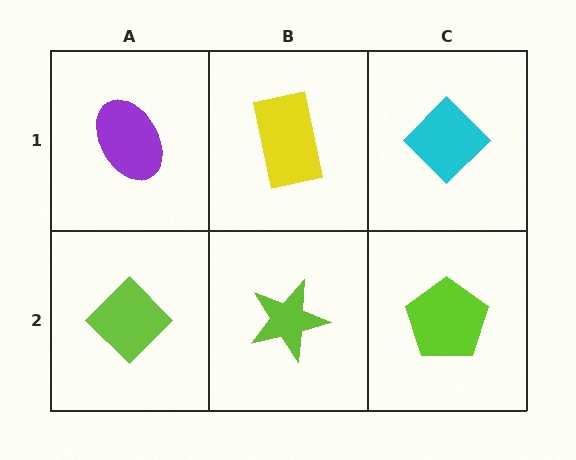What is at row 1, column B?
A yellow rectangle.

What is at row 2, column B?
A lime star.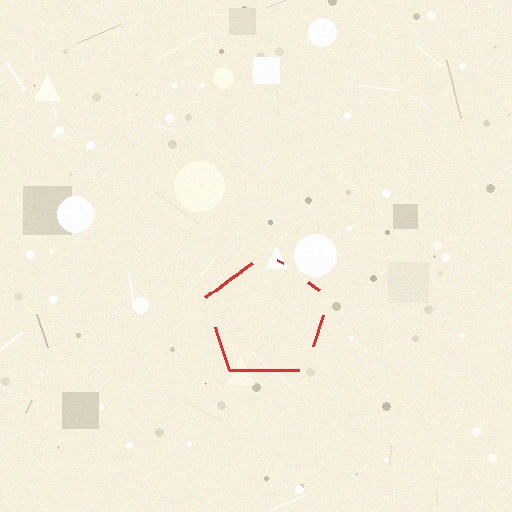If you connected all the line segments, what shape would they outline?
They would outline a pentagon.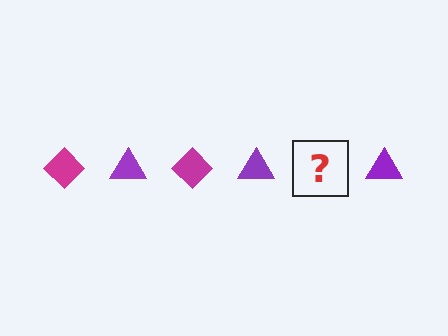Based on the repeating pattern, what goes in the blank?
The blank should be a magenta diamond.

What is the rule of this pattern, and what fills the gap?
The rule is that the pattern alternates between magenta diamond and purple triangle. The gap should be filled with a magenta diamond.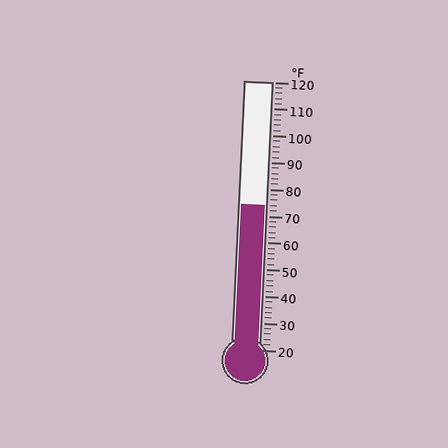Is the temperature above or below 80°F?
The temperature is below 80°F.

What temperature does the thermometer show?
The thermometer shows approximately 74°F.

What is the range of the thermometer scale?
The thermometer scale ranges from 20°F to 120°F.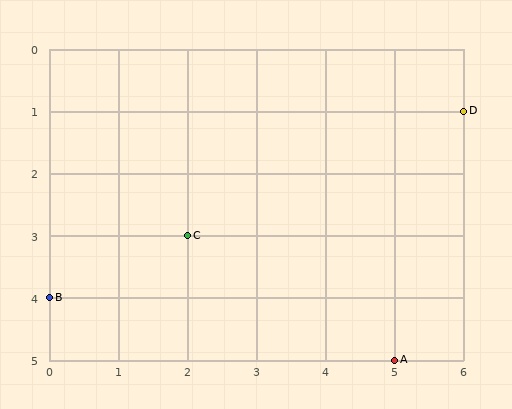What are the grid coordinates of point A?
Point A is at grid coordinates (5, 5).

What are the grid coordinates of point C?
Point C is at grid coordinates (2, 3).